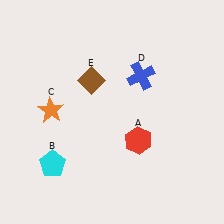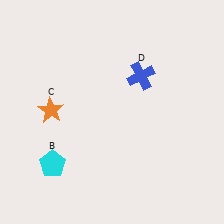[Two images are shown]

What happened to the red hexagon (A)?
The red hexagon (A) was removed in Image 2. It was in the bottom-right area of Image 1.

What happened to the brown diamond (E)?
The brown diamond (E) was removed in Image 2. It was in the top-left area of Image 1.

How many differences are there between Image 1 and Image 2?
There are 2 differences between the two images.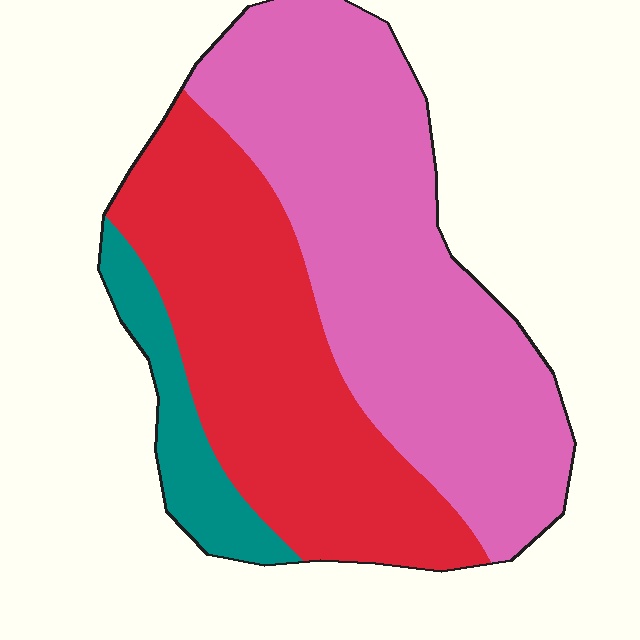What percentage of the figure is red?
Red covers about 40% of the figure.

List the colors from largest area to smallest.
From largest to smallest: pink, red, teal.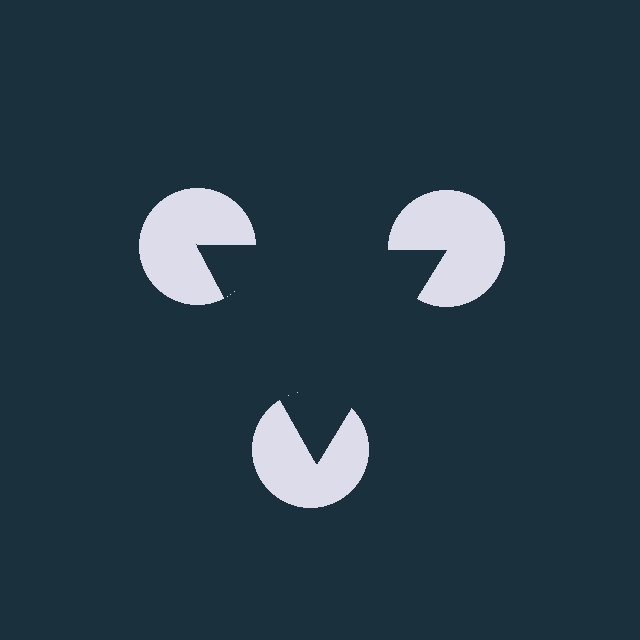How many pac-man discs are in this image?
There are 3 — one at each vertex of the illusory triangle.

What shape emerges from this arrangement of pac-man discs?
An illusory triangle — its edges are inferred from the aligned wedge cuts in the pac-man discs, not physically drawn.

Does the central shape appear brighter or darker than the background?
It typically appears slightly darker than the background, even though no actual brightness change is drawn.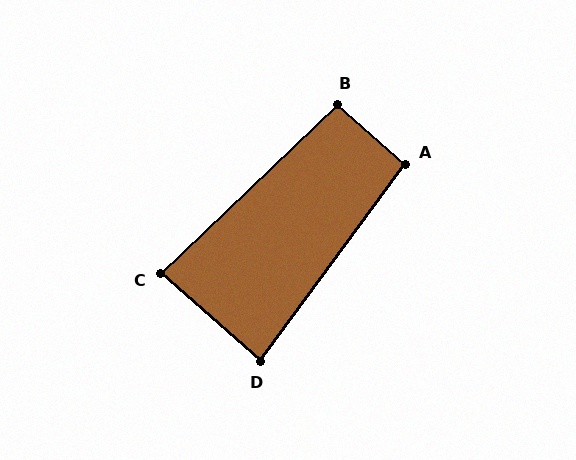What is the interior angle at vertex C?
Approximately 85 degrees (approximately right).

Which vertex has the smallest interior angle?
D, at approximately 85 degrees.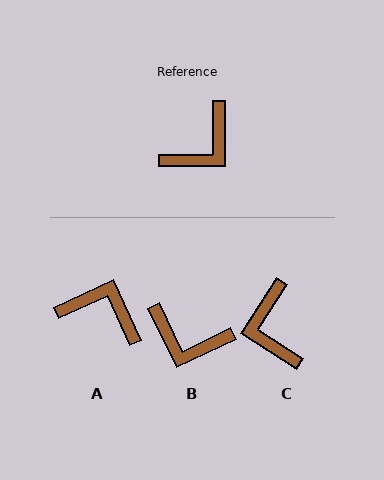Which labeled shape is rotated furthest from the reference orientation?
C, about 123 degrees away.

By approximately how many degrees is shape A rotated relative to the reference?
Approximately 114 degrees counter-clockwise.